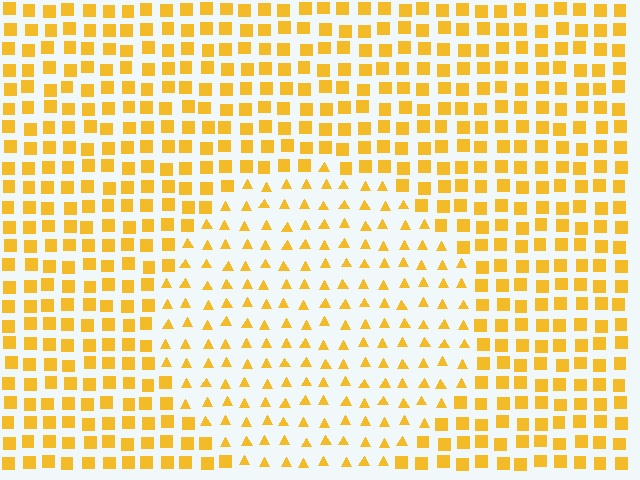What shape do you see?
I see a circle.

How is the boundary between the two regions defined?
The boundary is defined by a change in element shape: triangles inside vs. squares outside. All elements share the same color and spacing.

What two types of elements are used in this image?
The image uses triangles inside the circle region and squares outside it.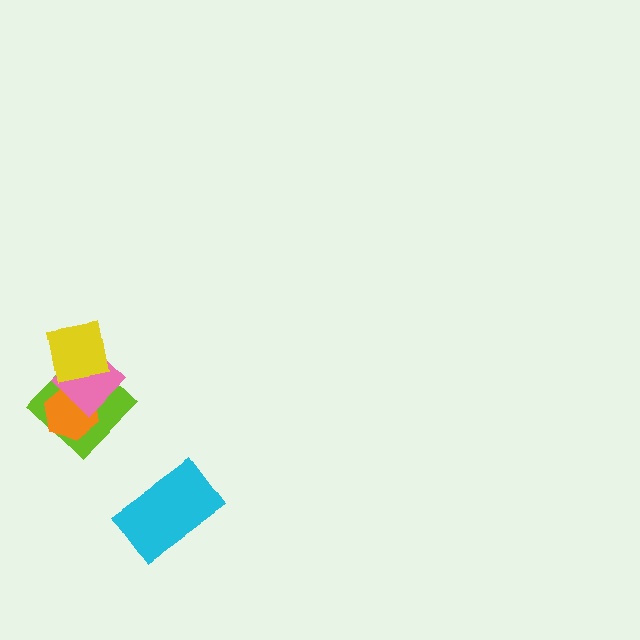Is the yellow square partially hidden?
No, no other shape covers it.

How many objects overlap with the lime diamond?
3 objects overlap with the lime diamond.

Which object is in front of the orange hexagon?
The pink diamond is in front of the orange hexagon.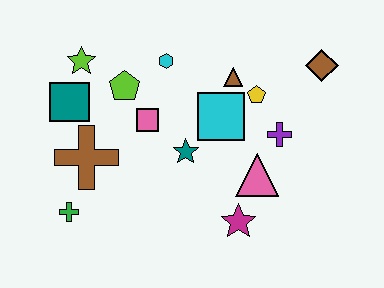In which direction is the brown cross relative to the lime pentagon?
The brown cross is below the lime pentagon.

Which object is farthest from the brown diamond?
The green cross is farthest from the brown diamond.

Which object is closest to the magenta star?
The pink triangle is closest to the magenta star.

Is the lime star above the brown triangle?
Yes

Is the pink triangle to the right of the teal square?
Yes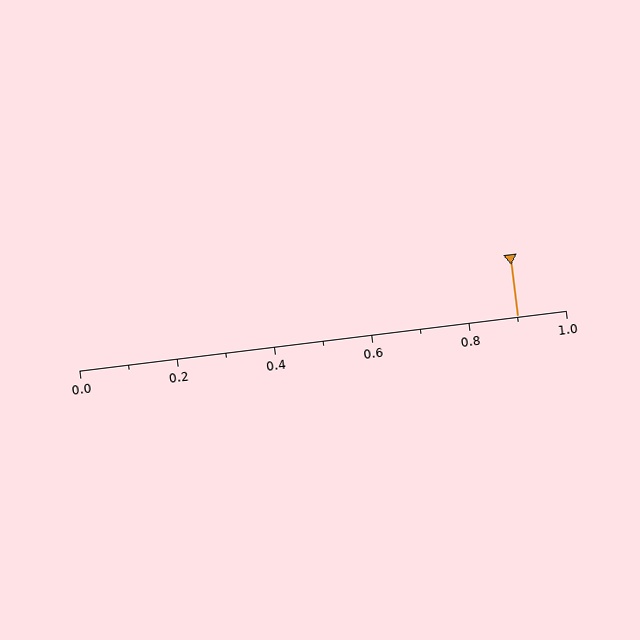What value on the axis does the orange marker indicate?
The marker indicates approximately 0.9.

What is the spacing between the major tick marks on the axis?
The major ticks are spaced 0.2 apart.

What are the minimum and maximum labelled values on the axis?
The axis runs from 0.0 to 1.0.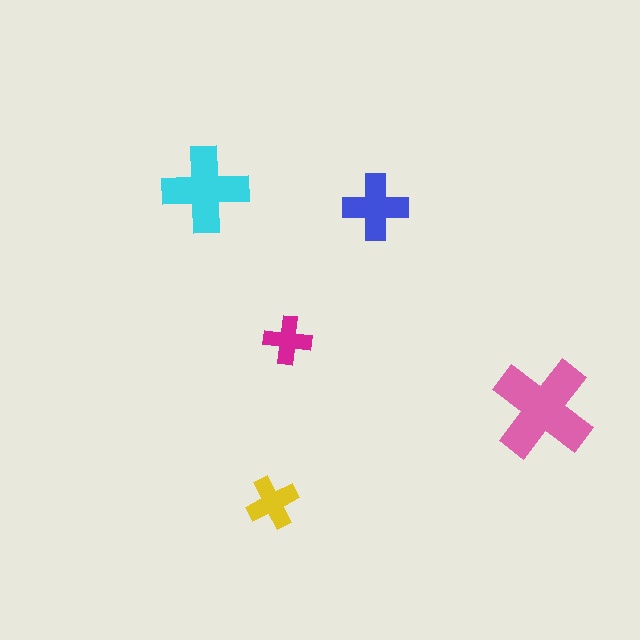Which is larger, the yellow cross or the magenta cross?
The yellow one.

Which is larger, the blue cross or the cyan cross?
The cyan one.